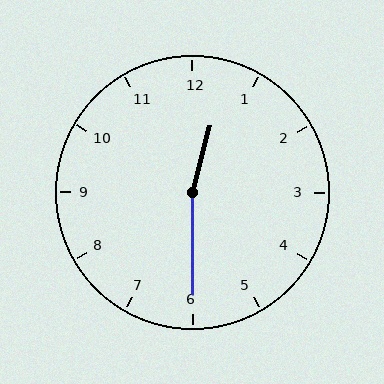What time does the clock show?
12:30.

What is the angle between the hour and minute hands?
Approximately 165 degrees.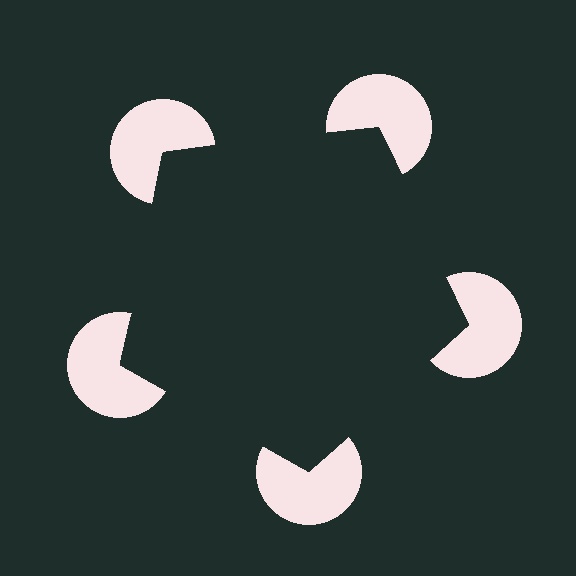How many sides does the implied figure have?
5 sides.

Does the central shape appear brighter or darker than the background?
It typically appears slightly darker than the background, even though no actual brightness change is drawn.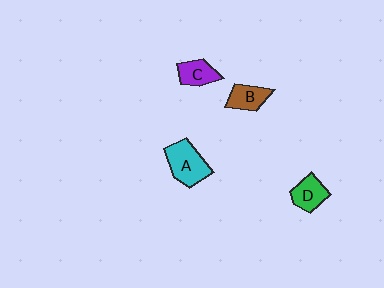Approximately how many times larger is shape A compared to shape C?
Approximately 1.6 times.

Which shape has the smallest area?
Shape C (purple).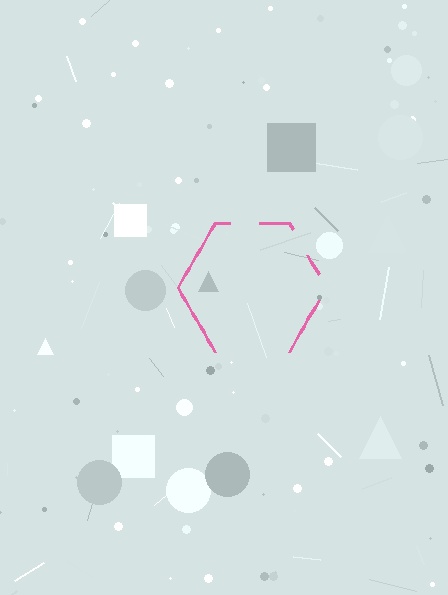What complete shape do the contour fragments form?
The contour fragments form a hexagon.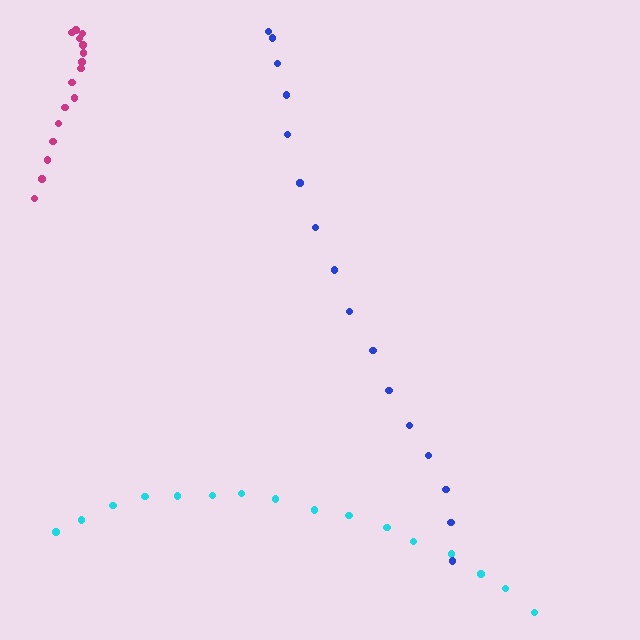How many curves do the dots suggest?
There are 3 distinct paths.